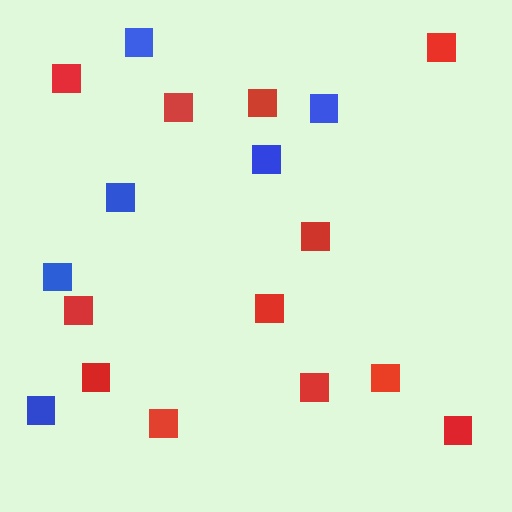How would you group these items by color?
There are 2 groups: one group of red squares (12) and one group of blue squares (6).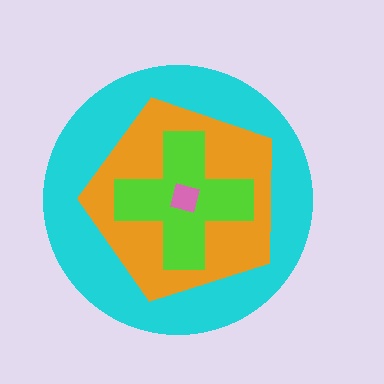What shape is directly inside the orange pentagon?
The lime cross.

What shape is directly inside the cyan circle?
The orange pentagon.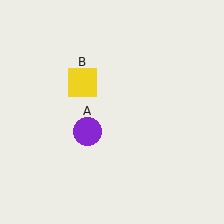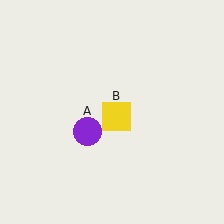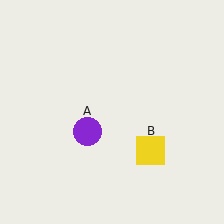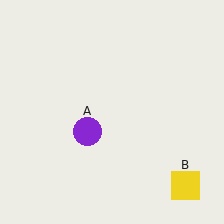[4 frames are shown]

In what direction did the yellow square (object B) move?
The yellow square (object B) moved down and to the right.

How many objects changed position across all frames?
1 object changed position: yellow square (object B).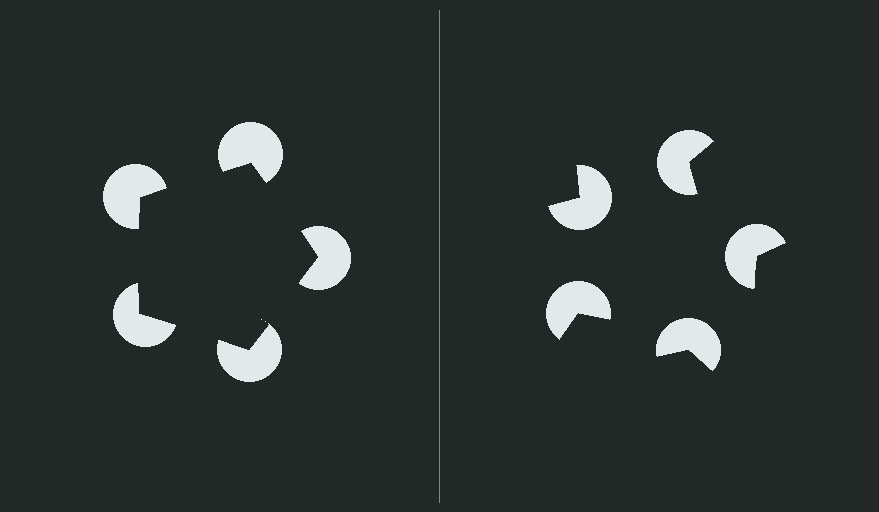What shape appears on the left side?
An illusory pentagon.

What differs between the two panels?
The pac-man discs are positioned identically on both sides; only the wedge orientations differ. On the left they align to a pentagon; on the right they are misaligned.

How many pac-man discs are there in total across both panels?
10 — 5 on each side.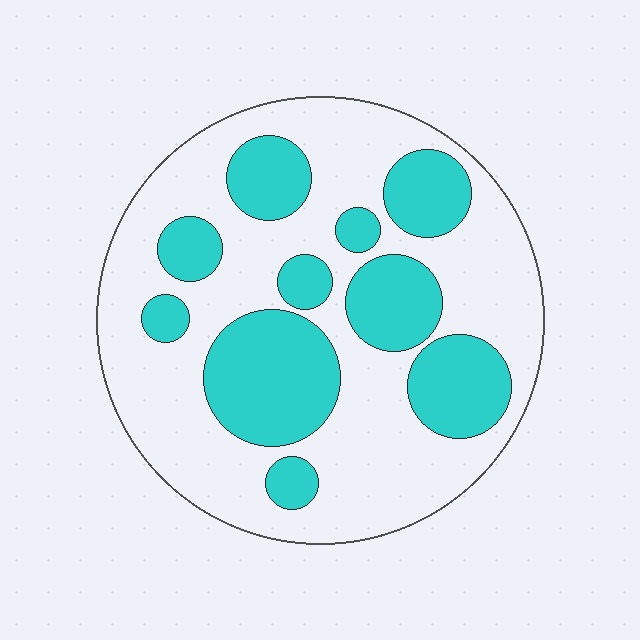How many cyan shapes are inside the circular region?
10.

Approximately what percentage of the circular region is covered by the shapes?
Approximately 35%.